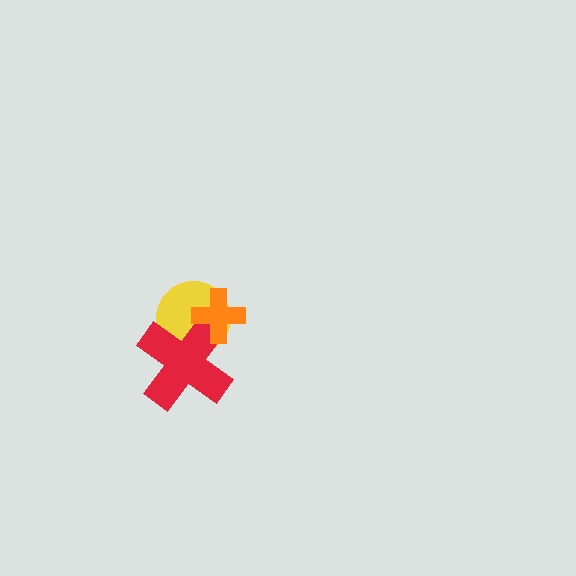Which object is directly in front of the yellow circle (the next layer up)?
The red cross is directly in front of the yellow circle.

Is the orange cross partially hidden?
No, no other shape covers it.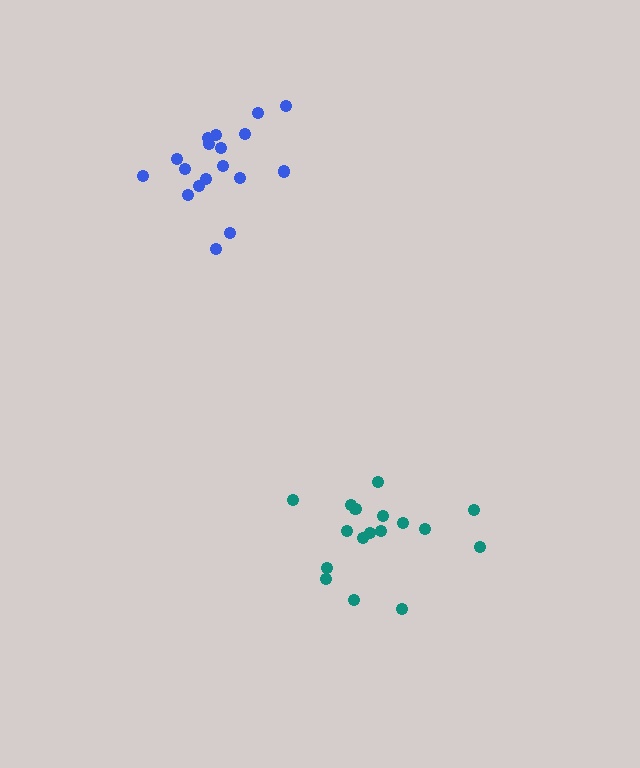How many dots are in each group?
Group 1: 18 dots, Group 2: 17 dots (35 total).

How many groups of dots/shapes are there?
There are 2 groups.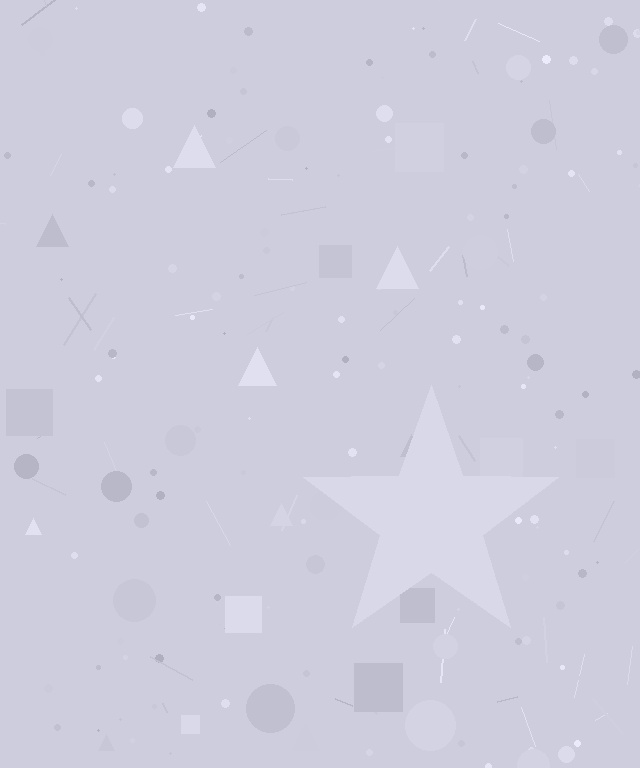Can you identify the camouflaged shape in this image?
The camouflaged shape is a star.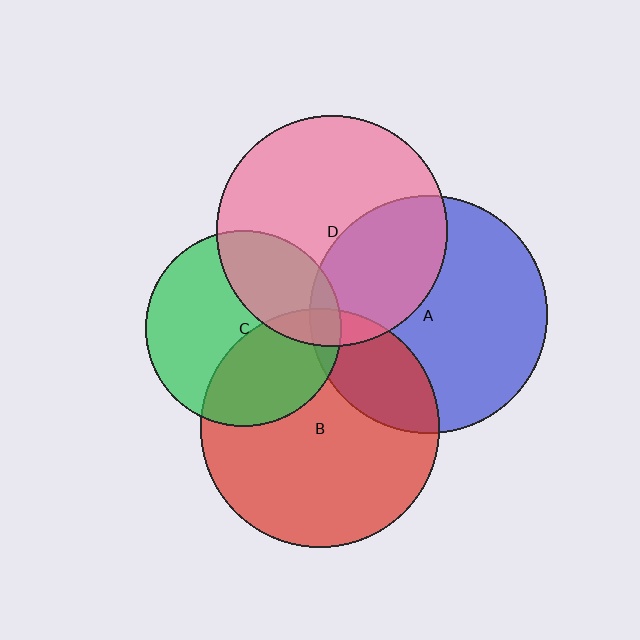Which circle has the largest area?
Circle B (red).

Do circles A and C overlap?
Yes.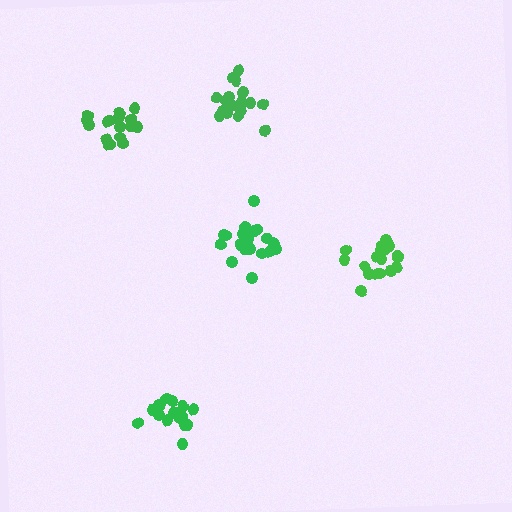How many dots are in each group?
Group 1: 17 dots, Group 2: 19 dots, Group 3: 21 dots, Group 4: 18 dots, Group 5: 18 dots (93 total).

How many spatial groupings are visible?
There are 5 spatial groupings.